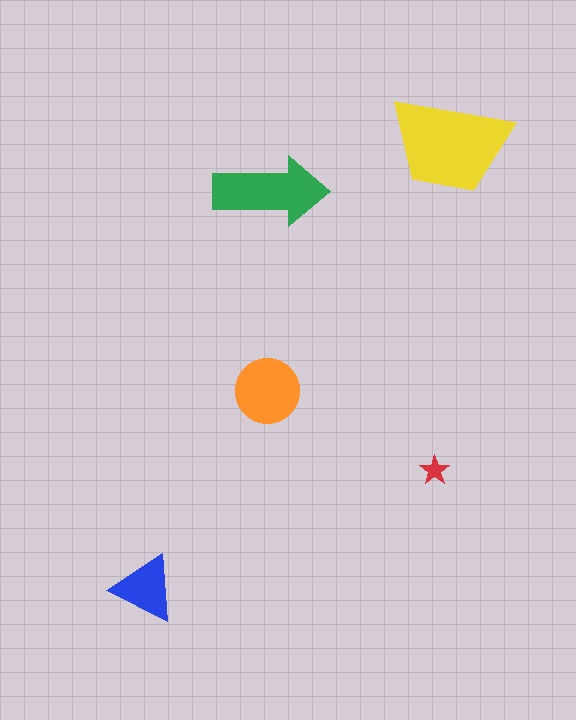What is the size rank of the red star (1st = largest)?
5th.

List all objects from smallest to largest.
The red star, the blue triangle, the orange circle, the green arrow, the yellow trapezoid.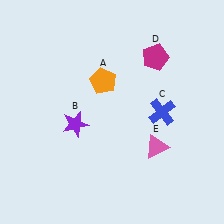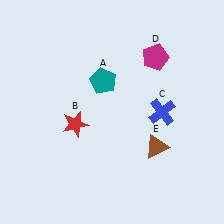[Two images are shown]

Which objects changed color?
A changed from orange to teal. B changed from purple to red. E changed from pink to brown.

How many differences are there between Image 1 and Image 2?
There are 3 differences between the two images.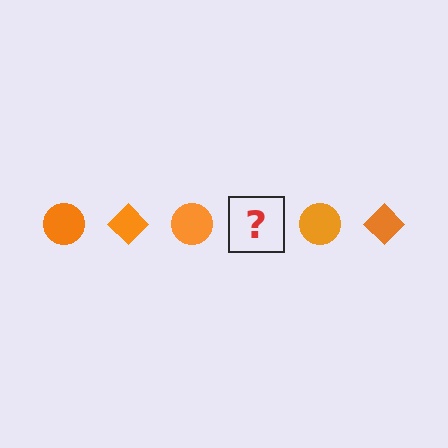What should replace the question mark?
The question mark should be replaced with an orange diamond.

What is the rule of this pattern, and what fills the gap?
The rule is that the pattern cycles through circle, diamond shapes in orange. The gap should be filled with an orange diamond.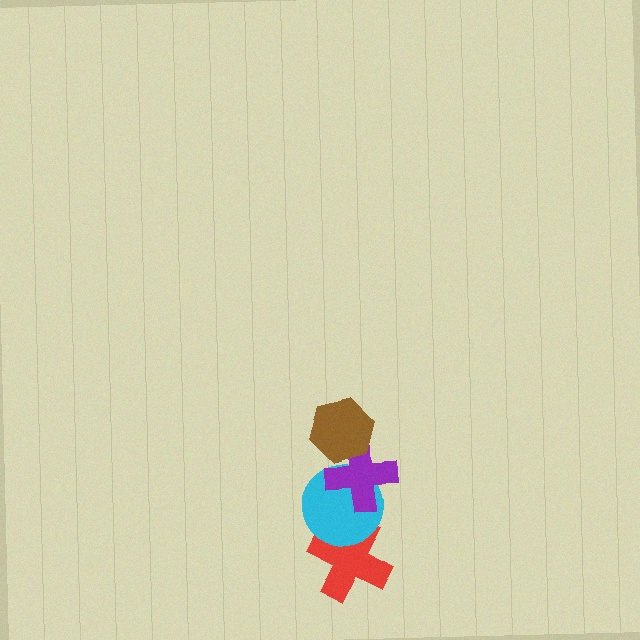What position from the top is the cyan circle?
The cyan circle is 3rd from the top.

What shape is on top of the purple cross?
The brown hexagon is on top of the purple cross.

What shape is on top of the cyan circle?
The purple cross is on top of the cyan circle.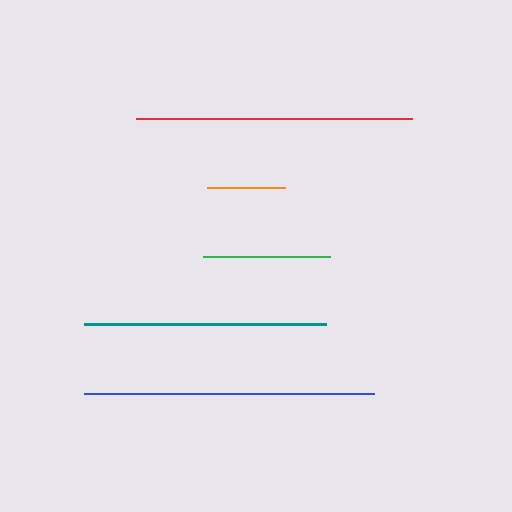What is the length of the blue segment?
The blue segment is approximately 290 pixels long.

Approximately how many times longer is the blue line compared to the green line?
The blue line is approximately 2.3 times the length of the green line.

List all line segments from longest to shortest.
From longest to shortest: blue, red, teal, green, orange.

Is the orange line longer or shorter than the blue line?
The blue line is longer than the orange line.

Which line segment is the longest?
The blue line is the longest at approximately 290 pixels.